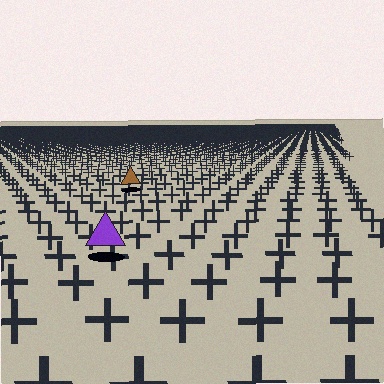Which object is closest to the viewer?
The purple triangle is closest. The texture marks near it are larger and more spread out.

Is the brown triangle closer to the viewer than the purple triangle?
No. The purple triangle is closer — you can tell from the texture gradient: the ground texture is coarser near it.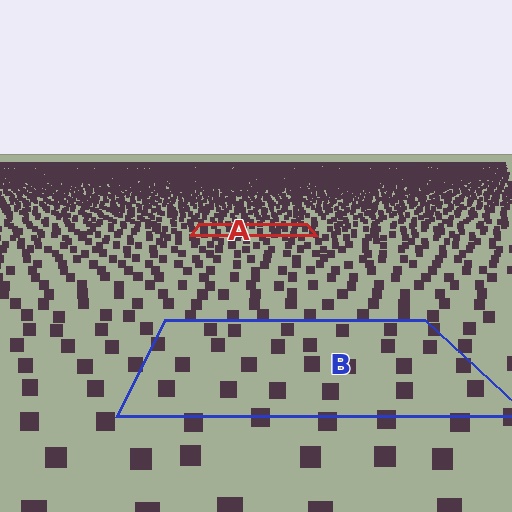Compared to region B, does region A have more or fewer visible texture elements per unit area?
Region A has more texture elements per unit area — they are packed more densely because it is farther away.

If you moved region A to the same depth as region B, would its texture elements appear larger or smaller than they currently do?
They would appear larger. At a closer depth, the same texture elements are projected at a bigger on-screen size.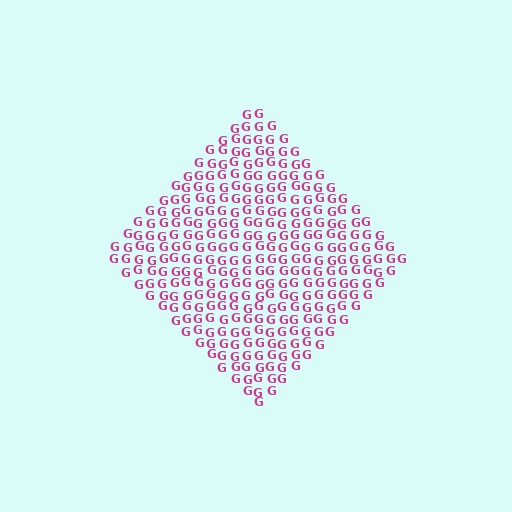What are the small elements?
The small elements are letter G's.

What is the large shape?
The large shape is a diamond.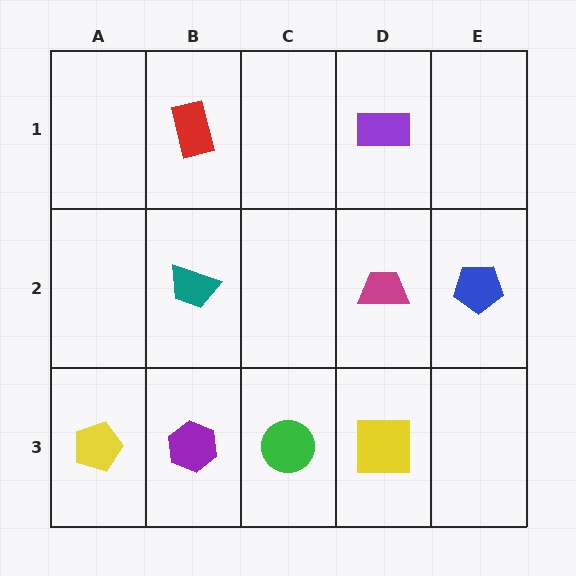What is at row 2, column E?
A blue pentagon.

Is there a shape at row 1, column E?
No, that cell is empty.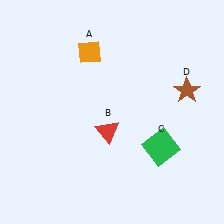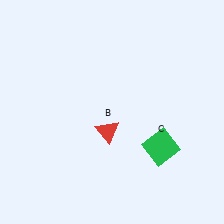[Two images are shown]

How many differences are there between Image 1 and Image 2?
There are 2 differences between the two images.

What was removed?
The orange diamond (A), the brown star (D) were removed in Image 2.